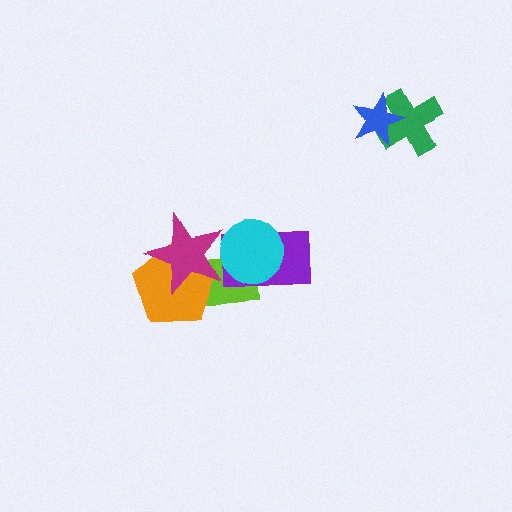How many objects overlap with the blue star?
1 object overlaps with the blue star.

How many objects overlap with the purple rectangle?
2 objects overlap with the purple rectangle.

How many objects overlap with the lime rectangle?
4 objects overlap with the lime rectangle.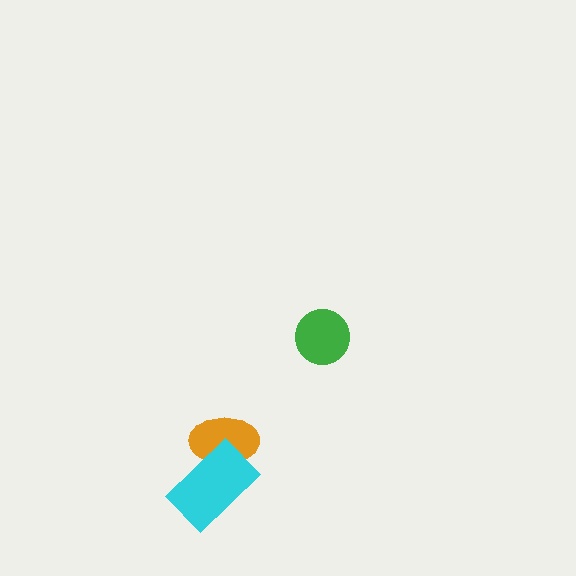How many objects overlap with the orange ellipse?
1 object overlaps with the orange ellipse.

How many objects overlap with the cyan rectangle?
1 object overlaps with the cyan rectangle.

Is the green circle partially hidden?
No, no other shape covers it.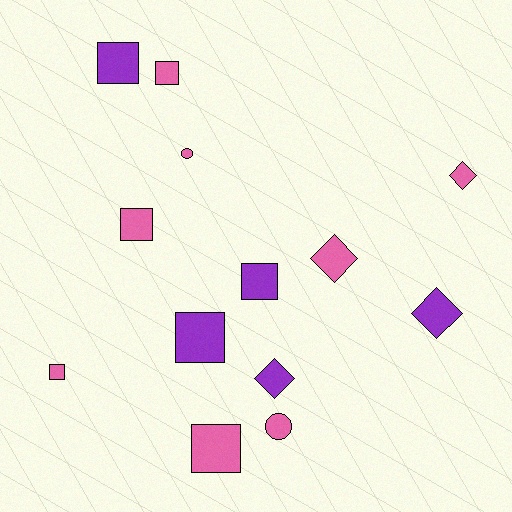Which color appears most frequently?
Pink, with 8 objects.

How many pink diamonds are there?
There are 2 pink diamonds.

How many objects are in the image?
There are 13 objects.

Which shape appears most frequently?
Square, with 7 objects.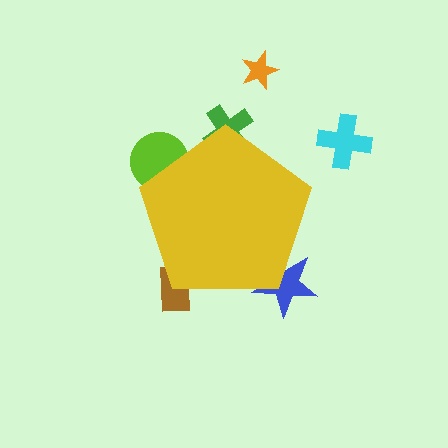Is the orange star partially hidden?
No, the orange star is fully visible.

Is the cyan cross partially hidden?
No, the cyan cross is fully visible.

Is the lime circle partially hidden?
Yes, the lime circle is partially hidden behind the yellow pentagon.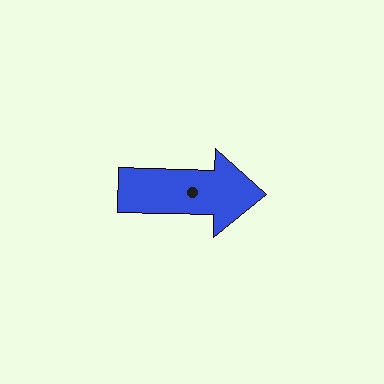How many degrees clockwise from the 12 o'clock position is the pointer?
Approximately 92 degrees.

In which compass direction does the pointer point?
East.